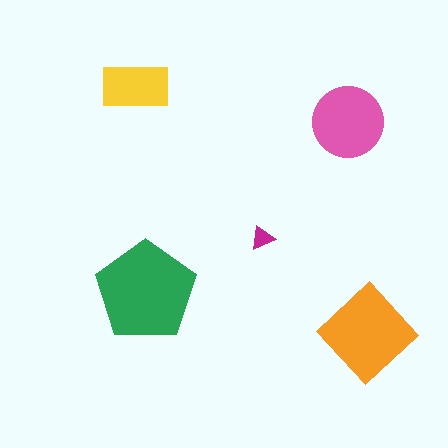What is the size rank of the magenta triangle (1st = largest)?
5th.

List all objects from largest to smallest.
The green pentagon, the orange diamond, the pink circle, the yellow rectangle, the magenta triangle.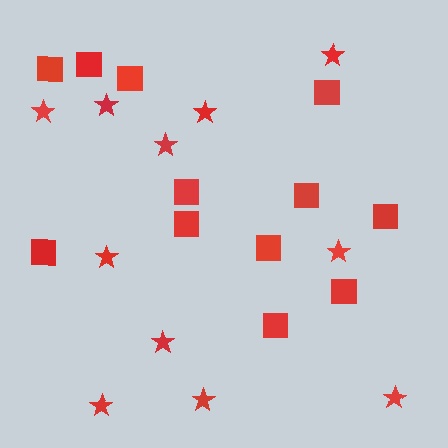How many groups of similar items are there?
There are 2 groups: one group of squares (12) and one group of stars (11).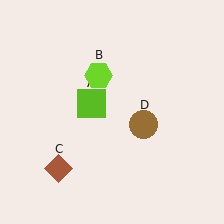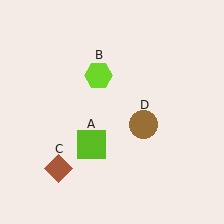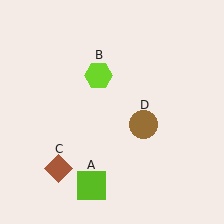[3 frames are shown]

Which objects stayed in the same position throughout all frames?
Lime hexagon (object B) and brown diamond (object C) and brown circle (object D) remained stationary.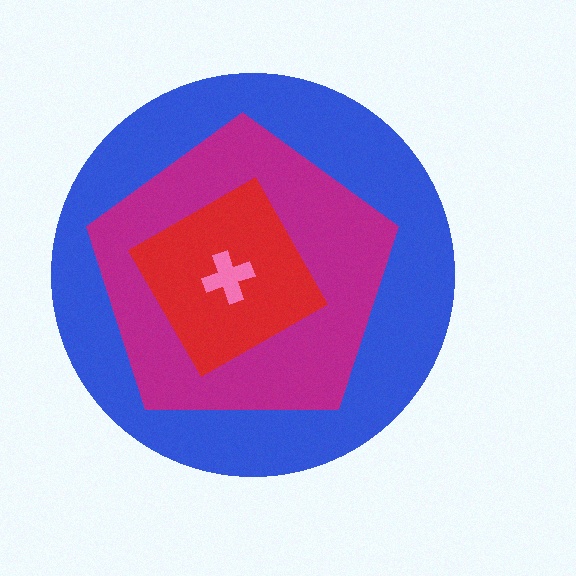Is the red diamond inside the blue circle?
Yes.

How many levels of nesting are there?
4.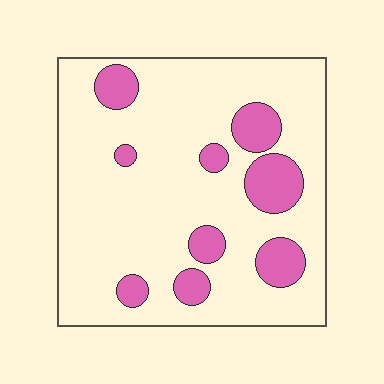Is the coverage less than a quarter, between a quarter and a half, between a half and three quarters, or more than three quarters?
Less than a quarter.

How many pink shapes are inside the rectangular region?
9.